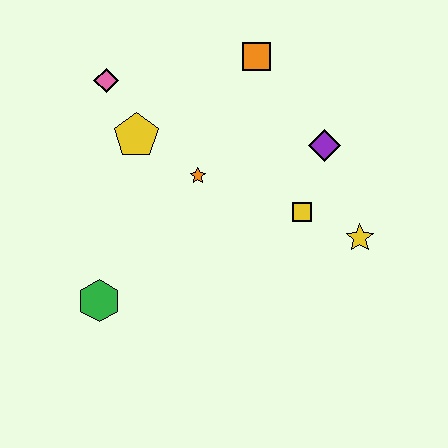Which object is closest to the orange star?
The yellow pentagon is closest to the orange star.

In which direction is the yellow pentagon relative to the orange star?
The yellow pentagon is to the left of the orange star.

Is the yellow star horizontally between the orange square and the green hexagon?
No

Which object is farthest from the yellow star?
The pink diamond is farthest from the yellow star.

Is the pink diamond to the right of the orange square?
No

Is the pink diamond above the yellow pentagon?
Yes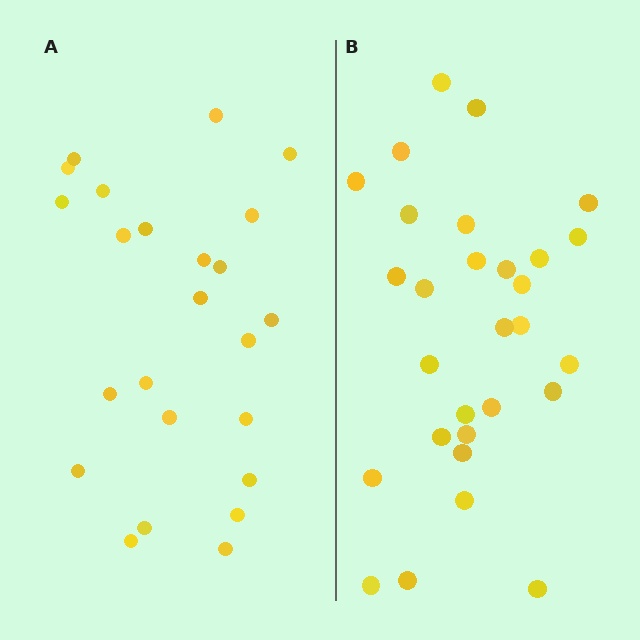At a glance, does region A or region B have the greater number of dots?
Region B (the right region) has more dots.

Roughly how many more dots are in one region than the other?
Region B has about 5 more dots than region A.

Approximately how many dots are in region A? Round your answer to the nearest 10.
About 20 dots. (The exact count is 24, which rounds to 20.)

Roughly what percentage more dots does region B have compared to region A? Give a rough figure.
About 20% more.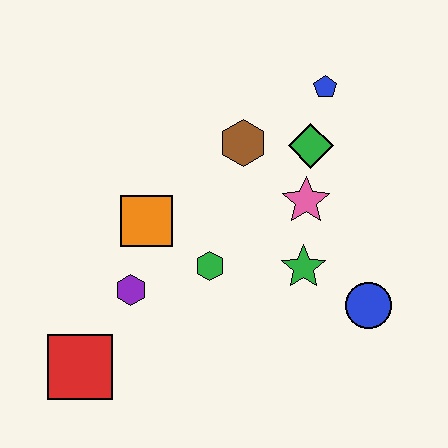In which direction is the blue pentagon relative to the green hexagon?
The blue pentagon is above the green hexagon.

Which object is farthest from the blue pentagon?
The red square is farthest from the blue pentagon.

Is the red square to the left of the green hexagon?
Yes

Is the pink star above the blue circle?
Yes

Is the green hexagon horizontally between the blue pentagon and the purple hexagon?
Yes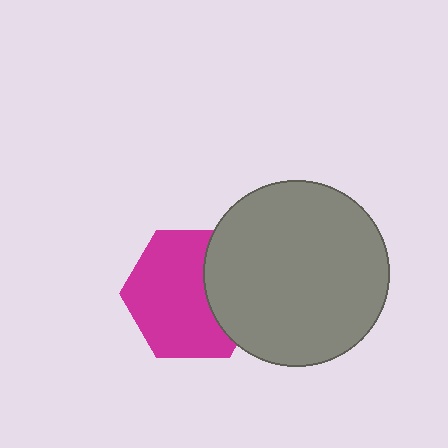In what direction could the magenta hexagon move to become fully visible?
The magenta hexagon could move left. That would shift it out from behind the gray circle entirely.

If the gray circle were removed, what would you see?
You would see the complete magenta hexagon.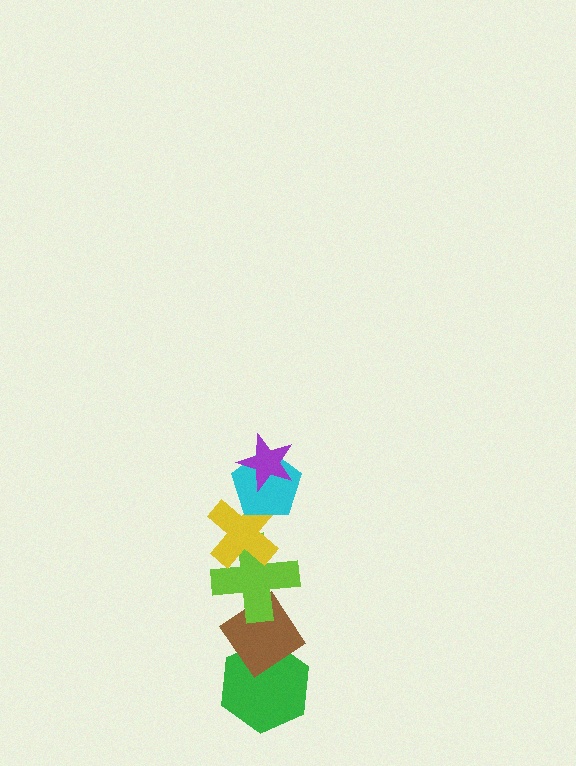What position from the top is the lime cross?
The lime cross is 4th from the top.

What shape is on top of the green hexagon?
The brown diamond is on top of the green hexagon.